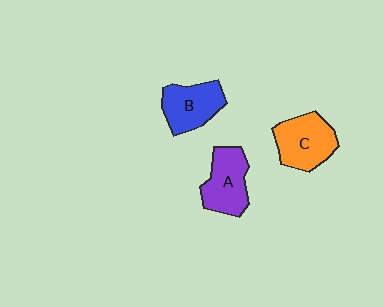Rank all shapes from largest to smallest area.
From largest to smallest: C (orange), A (purple), B (blue).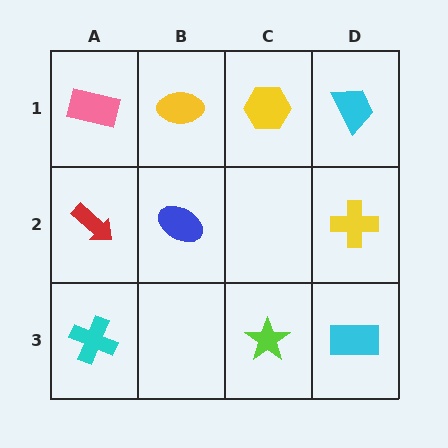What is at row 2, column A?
A red arrow.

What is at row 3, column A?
A cyan cross.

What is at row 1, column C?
A yellow hexagon.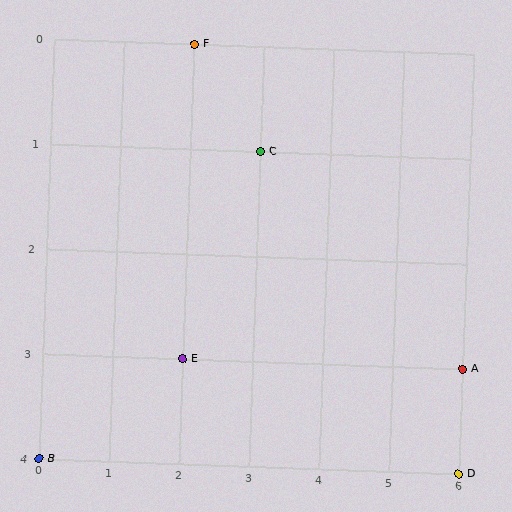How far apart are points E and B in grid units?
Points E and B are 2 columns and 1 row apart (about 2.2 grid units diagonally).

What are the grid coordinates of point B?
Point B is at grid coordinates (0, 4).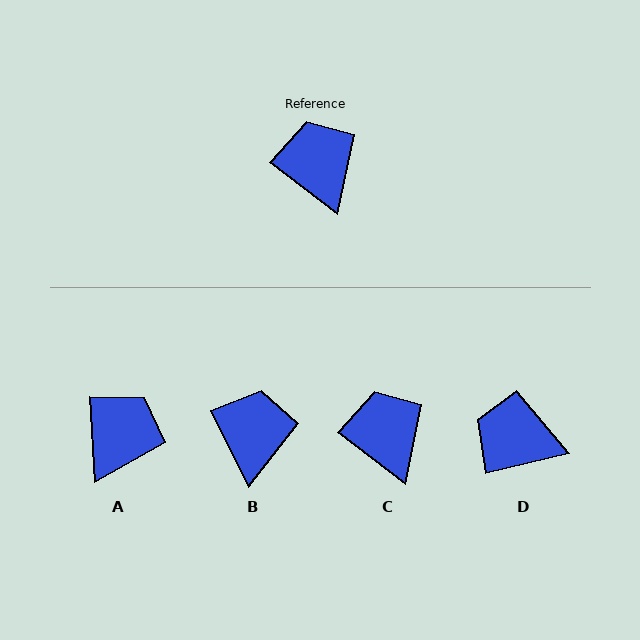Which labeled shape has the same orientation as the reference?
C.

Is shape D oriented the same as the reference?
No, it is off by about 51 degrees.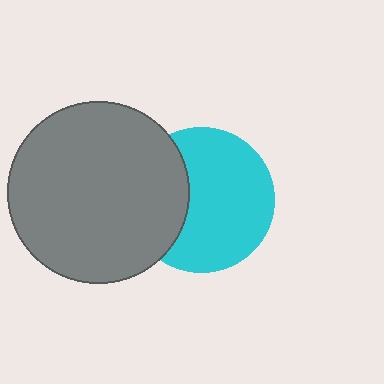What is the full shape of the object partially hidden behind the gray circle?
The partially hidden object is a cyan circle.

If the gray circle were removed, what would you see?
You would see the complete cyan circle.